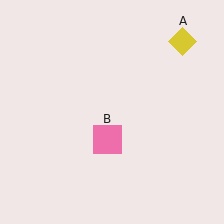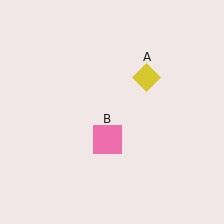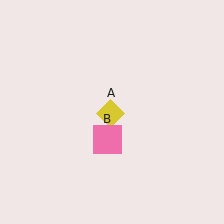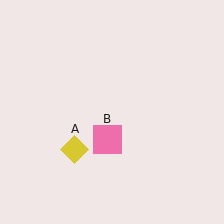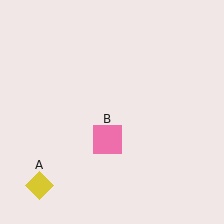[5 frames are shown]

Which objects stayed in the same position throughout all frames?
Pink square (object B) remained stationary.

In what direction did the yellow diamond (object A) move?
The yellow diamond (object A) moved down and to the left.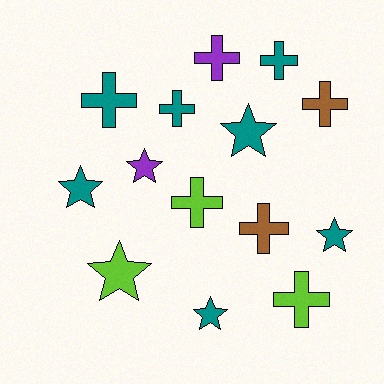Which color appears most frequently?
Teal, with 7 objects.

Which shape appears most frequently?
Cross, with 8 objects.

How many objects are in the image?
There are 14 objects.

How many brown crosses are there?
There are 2 brown crosses.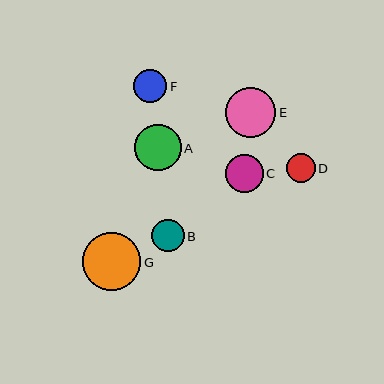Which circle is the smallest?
Circle D is the smallest with a size of approximately 29 pixels.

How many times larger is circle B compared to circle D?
Circle B is approximately 1.1 times the size of circle D.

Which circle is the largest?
Circle G is the largest with a size of approximately 58 pixels.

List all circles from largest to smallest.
From largest to smallest: G, E, A, C, F, B, D.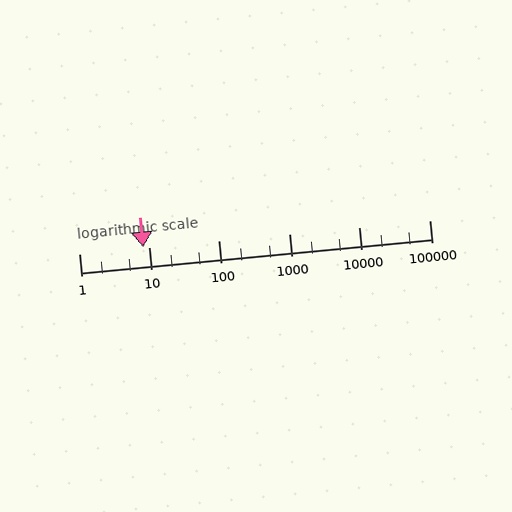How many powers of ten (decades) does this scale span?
The scale spans 5 decades, from 1 to 100000.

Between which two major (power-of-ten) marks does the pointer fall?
The pointer is between 1 and 10.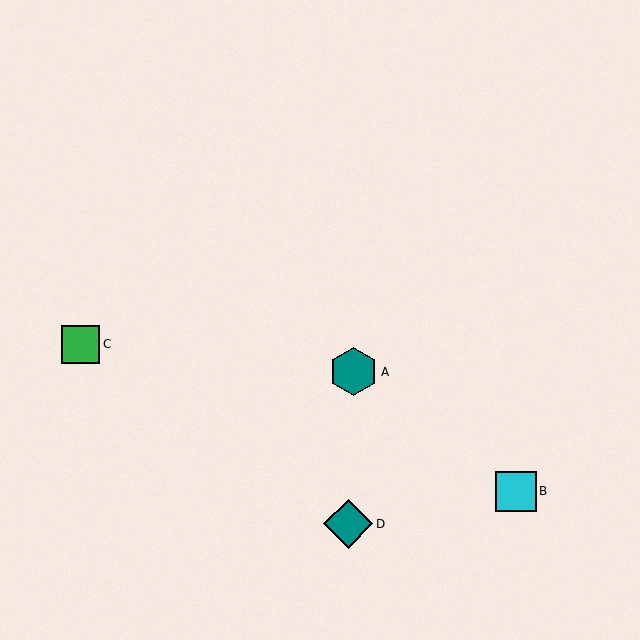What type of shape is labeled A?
Shape A is a teal hexagon.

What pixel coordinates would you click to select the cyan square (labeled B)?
Click at (516, 491) to select the cyan square B.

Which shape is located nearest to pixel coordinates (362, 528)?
The teal diamond (labeled D) at (348, 524) is nearest to that location.